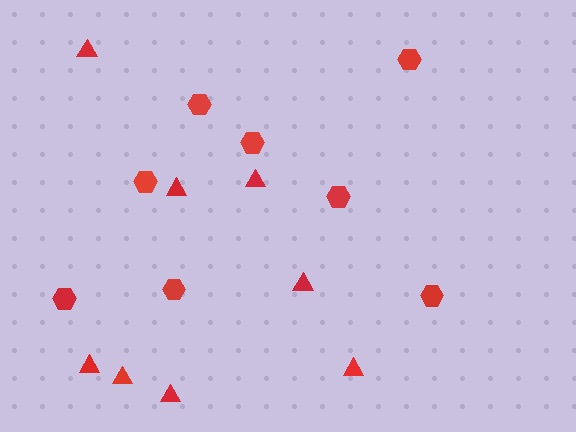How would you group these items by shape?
There are 2 groups: one group of hexagons (8) and one group of triangles (8).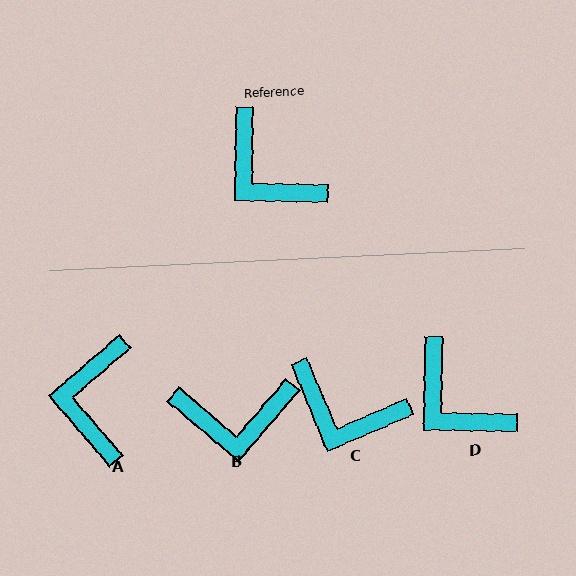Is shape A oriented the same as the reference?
No, it is off by about 48 degrees.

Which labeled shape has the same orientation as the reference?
D.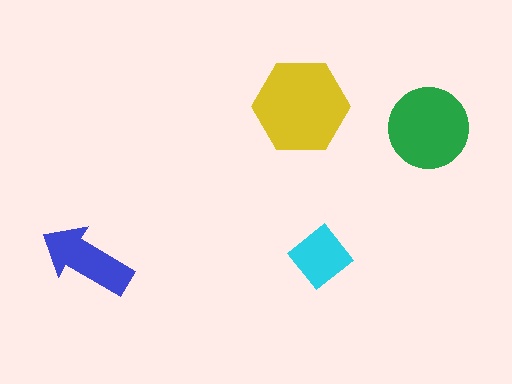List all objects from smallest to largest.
The cyan diamond, the blue arrow, the green circle, the yellow hexagon.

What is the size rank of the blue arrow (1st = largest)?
3rd.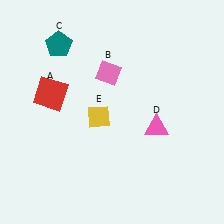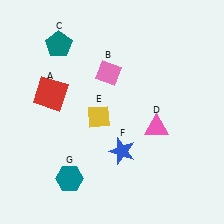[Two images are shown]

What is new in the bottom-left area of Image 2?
A teal hexagon (G) was added in the bottom-left area of Image 2.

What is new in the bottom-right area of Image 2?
A blue star (F) was added in the bottom-right area of Image 2.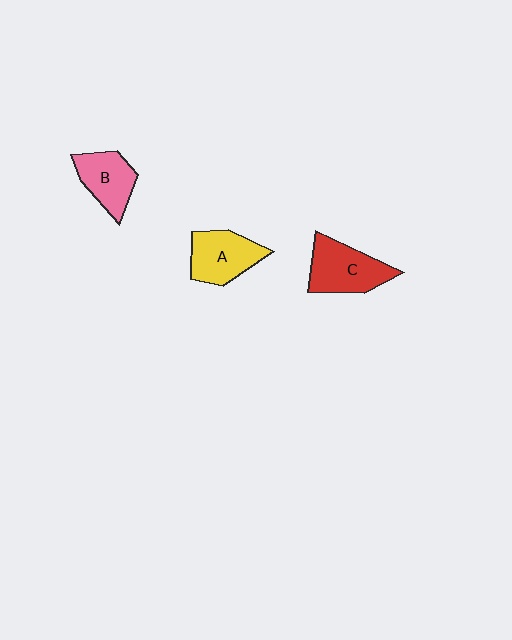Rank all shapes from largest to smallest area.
From largest to smallest: C (red), A (yellow), B (pink).